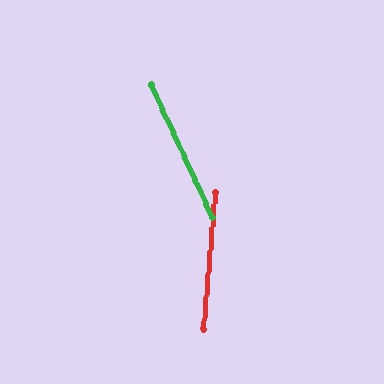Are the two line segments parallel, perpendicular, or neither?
Neither parallel nor perpendicular — they differ by about 30°.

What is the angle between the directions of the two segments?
Approximately 30 degrees.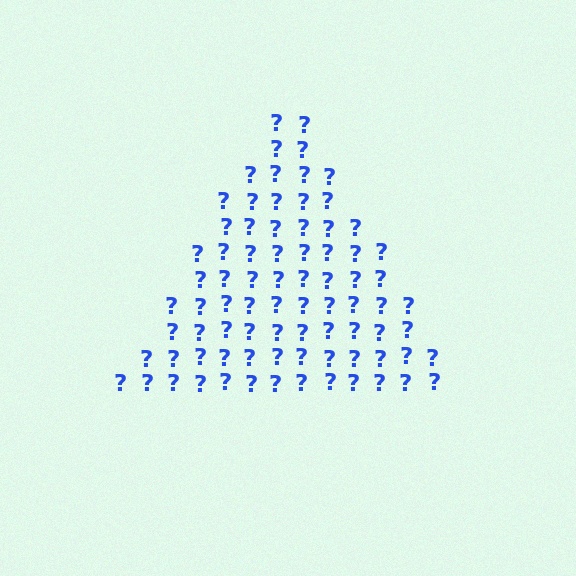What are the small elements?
The small elements are question marks.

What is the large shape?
The large shape is a triangle.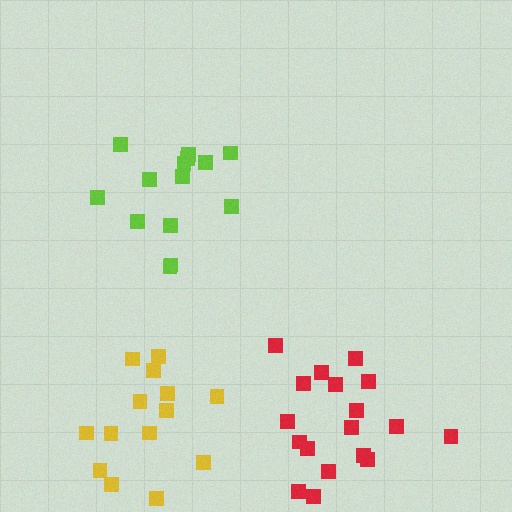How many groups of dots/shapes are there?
There are 3 groups.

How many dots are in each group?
Group 1: 18 dots, Group 2: 14 dots, Group 3: 14 dots (46 total).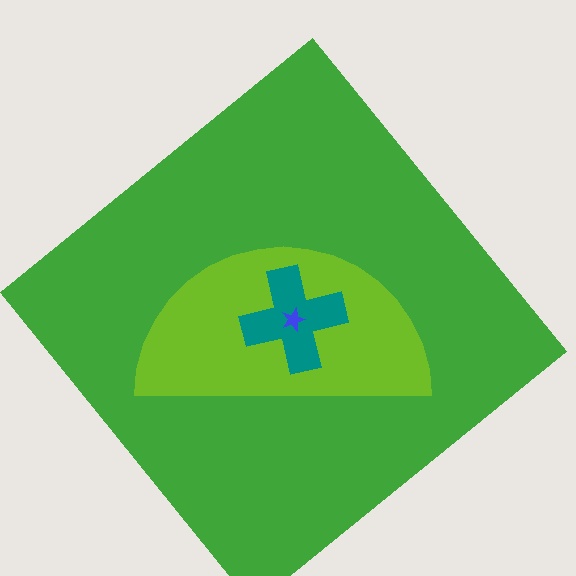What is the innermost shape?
The blue star.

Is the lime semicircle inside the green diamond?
Yes.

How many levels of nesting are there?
4.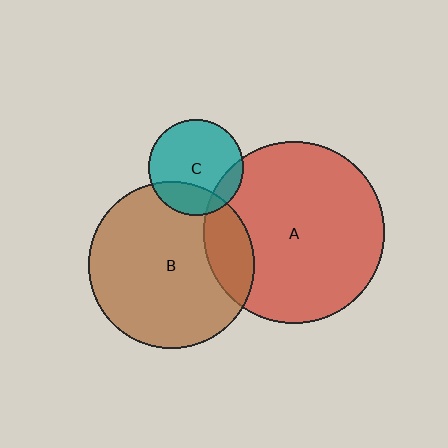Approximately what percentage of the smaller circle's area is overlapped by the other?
Approximately 20%.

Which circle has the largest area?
Circle A (red).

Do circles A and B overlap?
Yes.